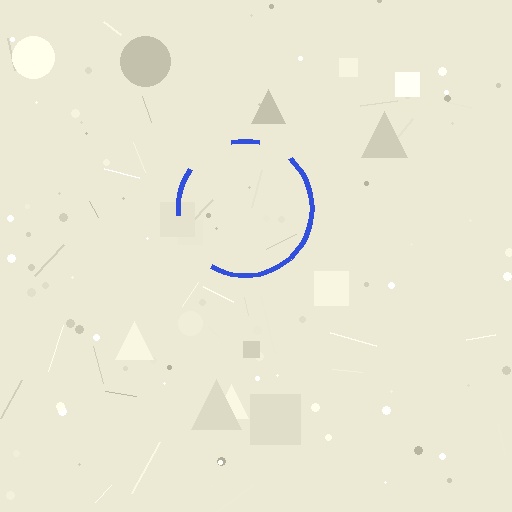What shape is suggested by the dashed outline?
The dashed outline suggests a circle.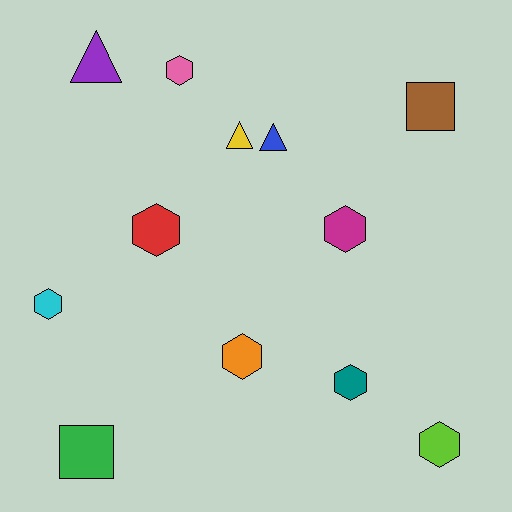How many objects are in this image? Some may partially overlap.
There are 12 objects.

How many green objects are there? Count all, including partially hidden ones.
There is 1 green object.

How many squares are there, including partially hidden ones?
There are 2 squares.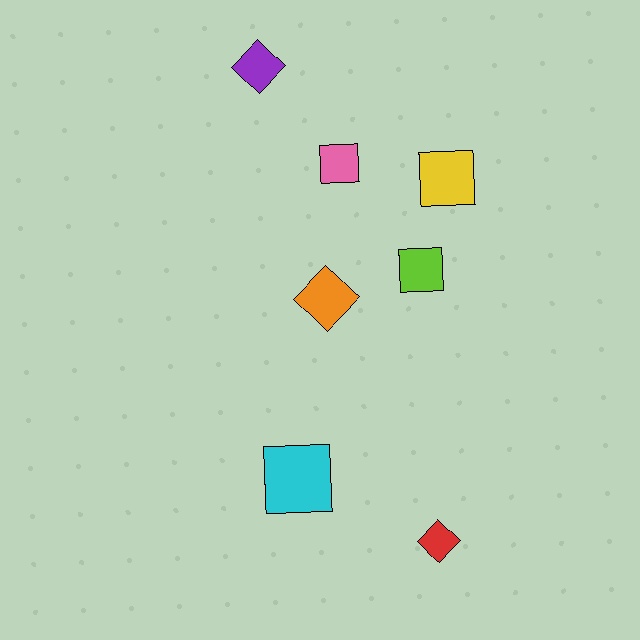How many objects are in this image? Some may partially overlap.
There are 7 objects.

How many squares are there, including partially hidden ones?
There are 4 squares.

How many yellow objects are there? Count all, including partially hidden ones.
There is 1 yellow object.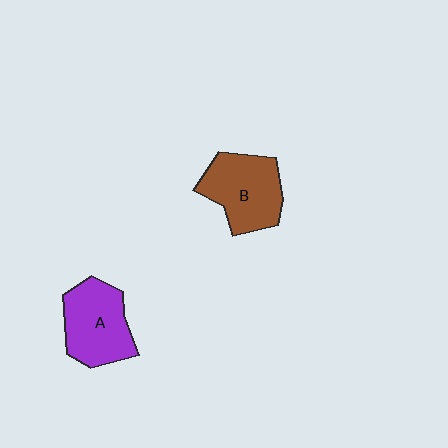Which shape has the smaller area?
Shape A (purple).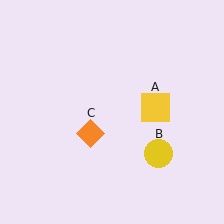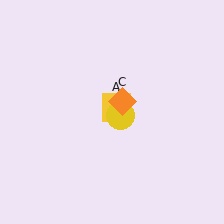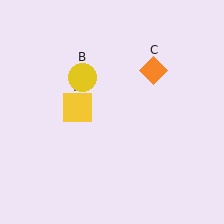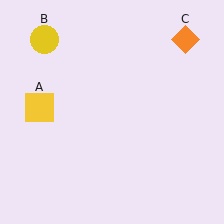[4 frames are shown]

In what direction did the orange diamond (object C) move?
The orange diamond (object C) moved up and to the right.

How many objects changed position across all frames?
3 objects changed position: yellow square (object A), yellow circle (object B), orange diamond (object C).